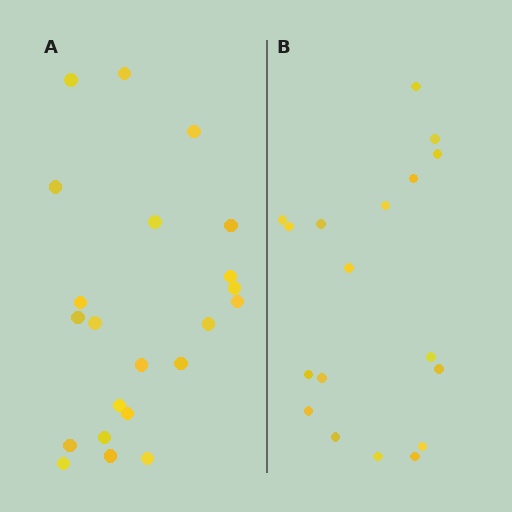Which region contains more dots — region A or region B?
Region A (the left region) has more dots.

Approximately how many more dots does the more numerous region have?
Region A has about 4 more dots than region B.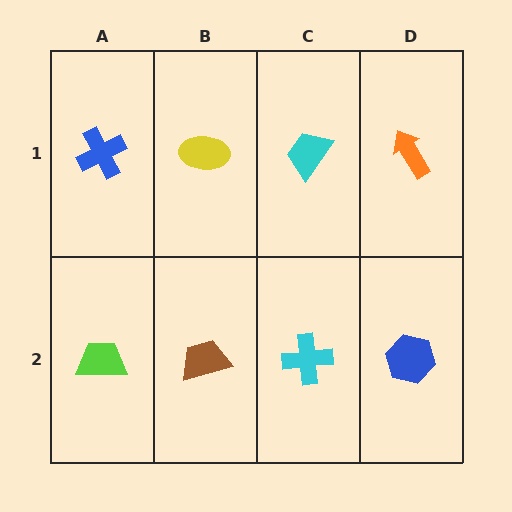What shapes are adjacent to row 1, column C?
A cyan cross (row 2, column C), a yellow ellipse (row 1, column B), an orange arrow (row 1, column D).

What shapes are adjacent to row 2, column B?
A yellow ellipse (row 1, column B), a lime trapezoid (row 2, column A), a cyan cross (row 2, column C).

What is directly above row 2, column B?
A yellow ellipse.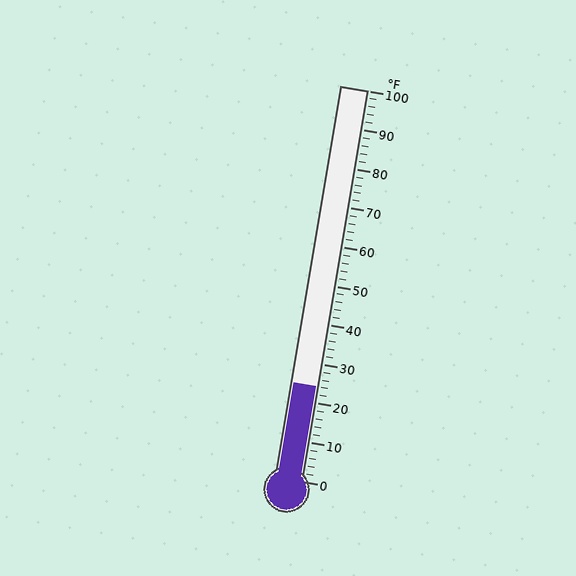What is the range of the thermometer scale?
The thermometer scale ranges from 0°F to 100°F.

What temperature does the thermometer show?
The thermometer shows approximately 24°F.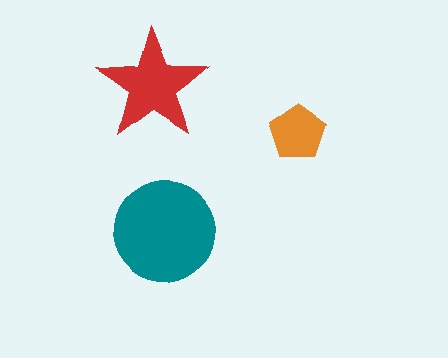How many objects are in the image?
There are 3 objects in the image.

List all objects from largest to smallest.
The teal circle, the red star, the orange pentagon.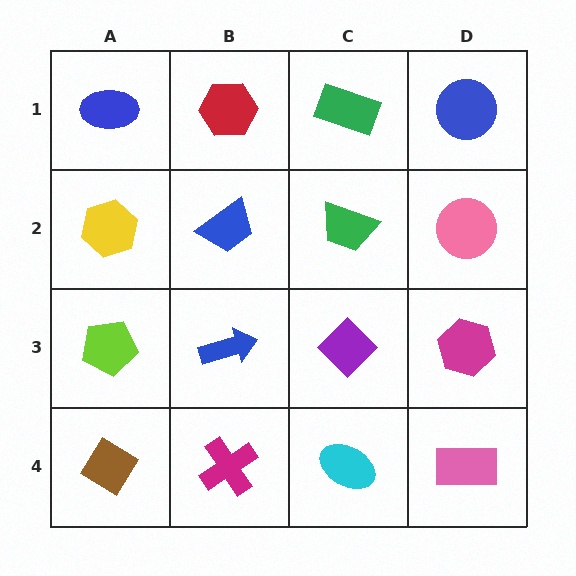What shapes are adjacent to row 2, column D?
A blue circle (row 1, column D), a magenta hexagon (row 3, column D), a green trapezoid (row 2, column C).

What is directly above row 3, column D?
A pink circle.